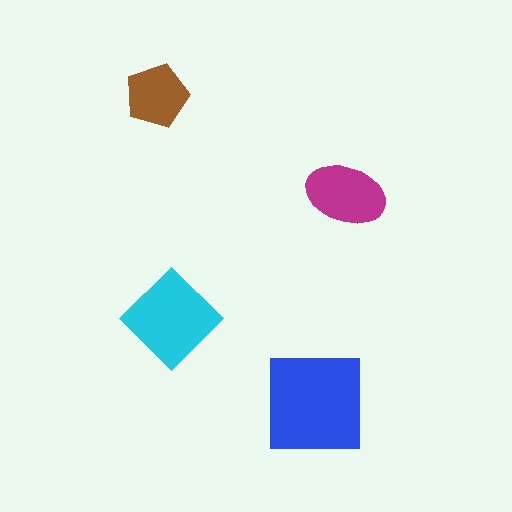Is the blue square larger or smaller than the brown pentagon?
Larger.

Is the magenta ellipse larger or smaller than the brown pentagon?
Larger.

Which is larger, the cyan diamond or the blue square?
The blue square.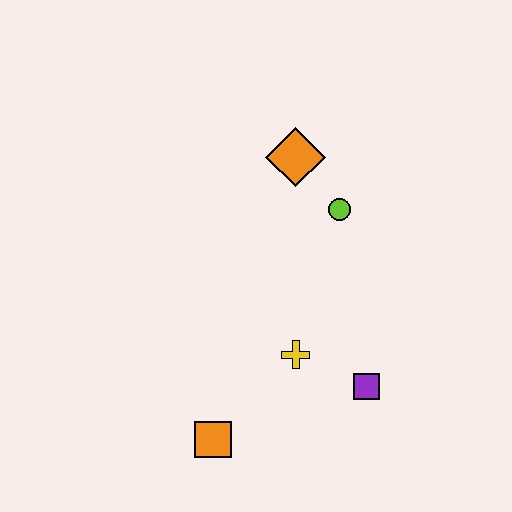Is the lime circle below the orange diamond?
Yes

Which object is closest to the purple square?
The yellow cross is closest to the purple square.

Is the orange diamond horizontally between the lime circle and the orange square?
Yes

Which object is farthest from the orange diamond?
The orange square is farthest from the orange diamond.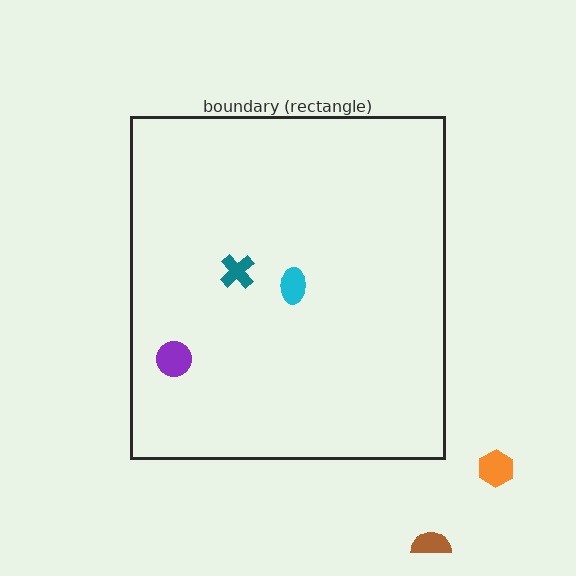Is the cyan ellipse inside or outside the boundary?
Inside.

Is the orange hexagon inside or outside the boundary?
Outside.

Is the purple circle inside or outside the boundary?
Inside.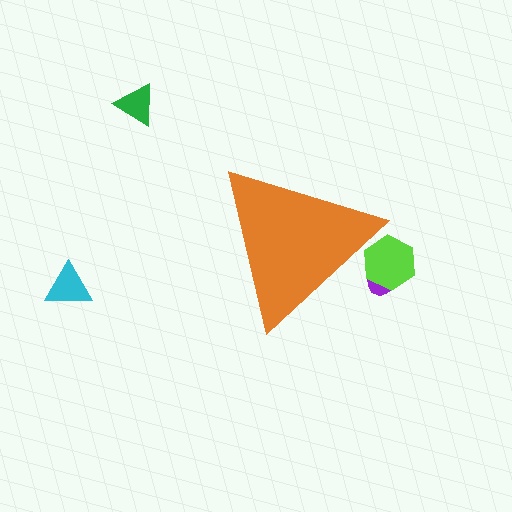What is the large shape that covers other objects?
An orange triangle.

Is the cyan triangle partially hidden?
No, the cyan triangle is fully visible.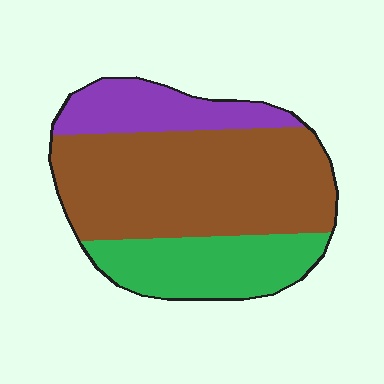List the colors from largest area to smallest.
From largest to smallest: brown, green, purple.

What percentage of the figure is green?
Green covers 25% of the figure.